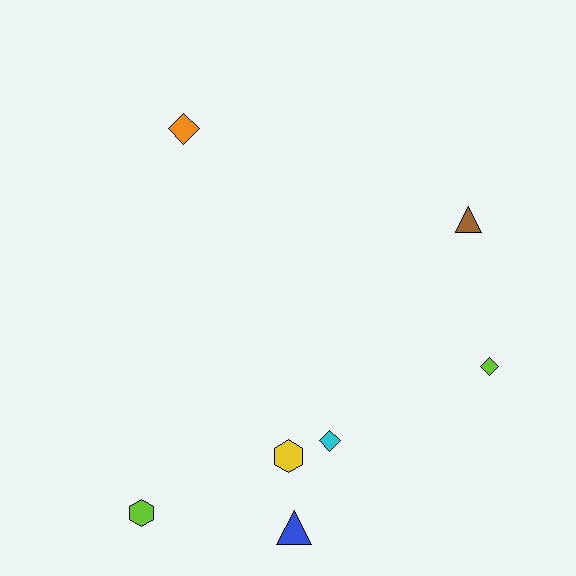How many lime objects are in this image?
There are 2 lime objects.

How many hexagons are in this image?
There are 2 hexagons.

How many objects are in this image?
There are 7 objects.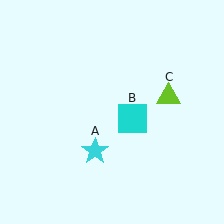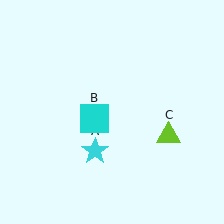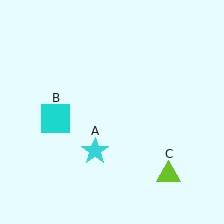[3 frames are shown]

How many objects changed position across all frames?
2 objects changed position: cyan square (object B), lime triangle (object C).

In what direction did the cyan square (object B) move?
The cyan square (object B) moved left.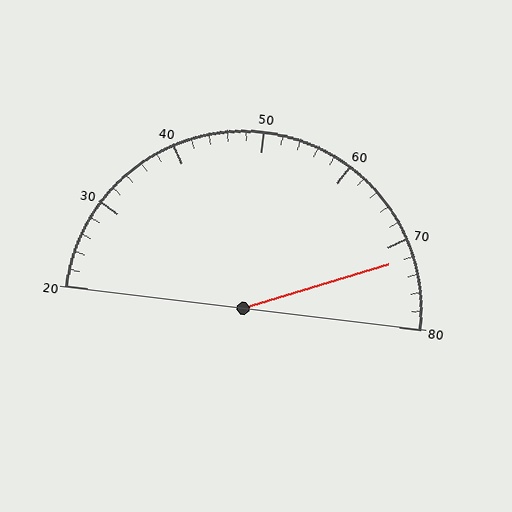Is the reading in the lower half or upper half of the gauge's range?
The reading is in the upper half of the range (20 to 80).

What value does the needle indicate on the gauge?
The needle indicates approximately 72.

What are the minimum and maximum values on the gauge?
The gauge ranges from 20 to 80.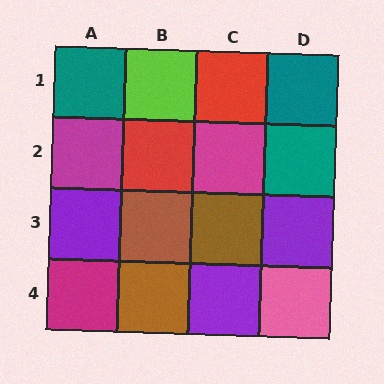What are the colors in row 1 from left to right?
Teal, lime, red, teal.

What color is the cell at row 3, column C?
Brown.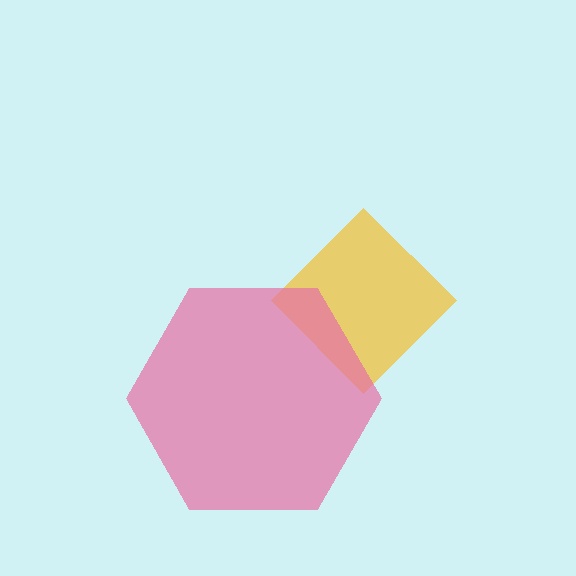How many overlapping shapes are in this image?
There are 2 overlapping shapes in the image.